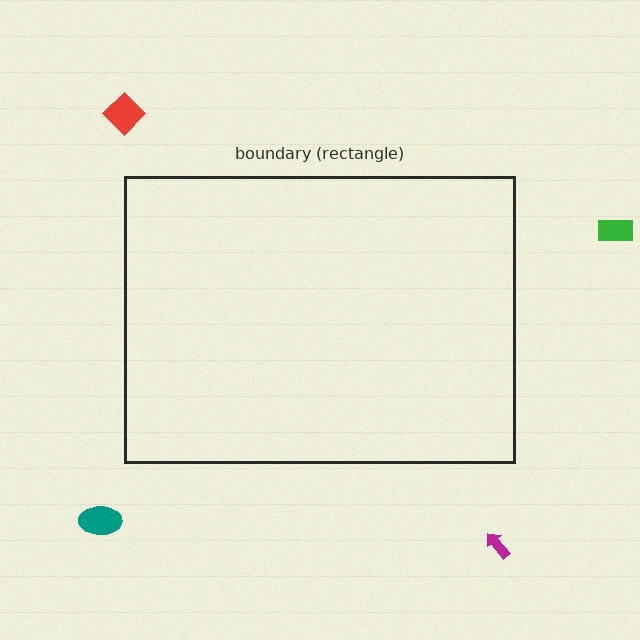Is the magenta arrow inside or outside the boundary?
Outside.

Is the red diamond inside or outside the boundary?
Outside.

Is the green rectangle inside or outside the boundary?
Outside.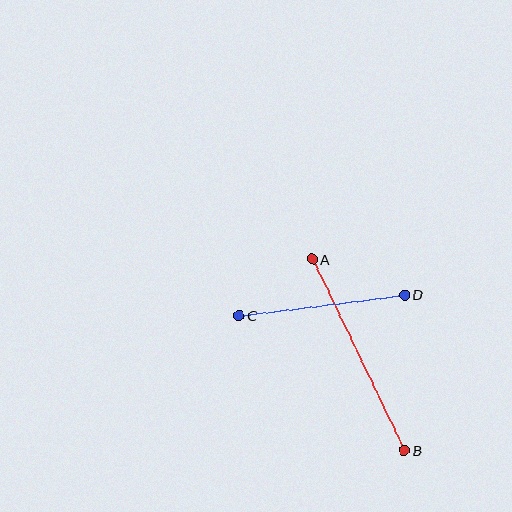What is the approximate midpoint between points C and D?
The midpoint is at approximately (322, 305) pixels.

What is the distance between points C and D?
The distance is approximately 167 pixels.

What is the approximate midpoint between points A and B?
The midpoint is at approximately (358, 355) pixels.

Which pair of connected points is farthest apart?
Points A and B are farthest apart.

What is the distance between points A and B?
The distance is approximately 212 pixels.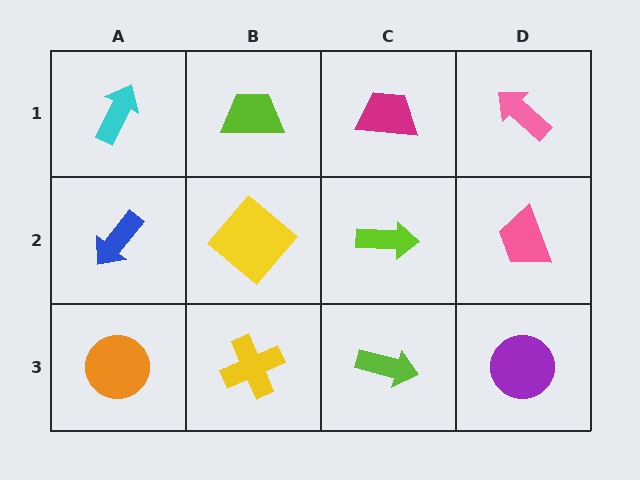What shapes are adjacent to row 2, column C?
A magenta trapezoid (row 1, column C), a lime arrow (row 3, column C), a yellow diamond (row 2, column B), a pink trapezoid (row 2, column D).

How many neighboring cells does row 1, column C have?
3.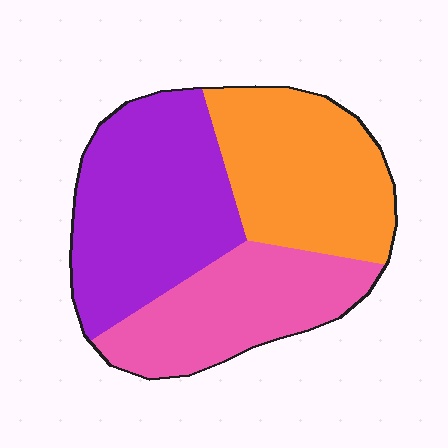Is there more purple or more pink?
Purple.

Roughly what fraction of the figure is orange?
Orange covers around 35% of the figure.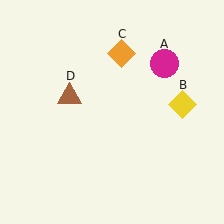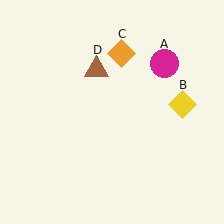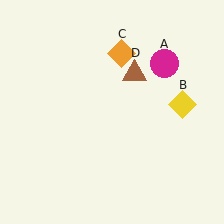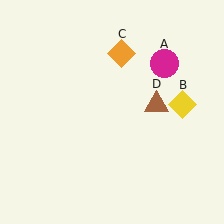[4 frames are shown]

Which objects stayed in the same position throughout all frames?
Magenta circle (object A) and yellow diamond (object B) and orange diamond (object C) remained stationary.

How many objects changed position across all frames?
1 object changed position: brown triangle (object D).